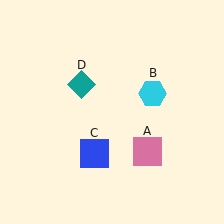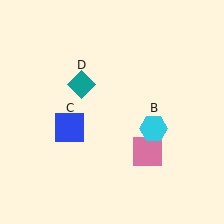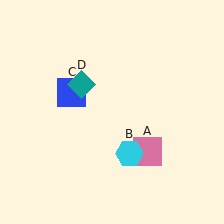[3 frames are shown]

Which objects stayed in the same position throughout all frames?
Pink square (object A) and teal diamond (object D) remained stationary.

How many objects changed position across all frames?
2 objects changed position: cyan hexagon (object B), blue square (object C).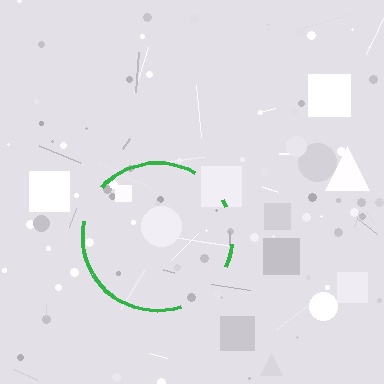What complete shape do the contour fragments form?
The contour fragments form a circle.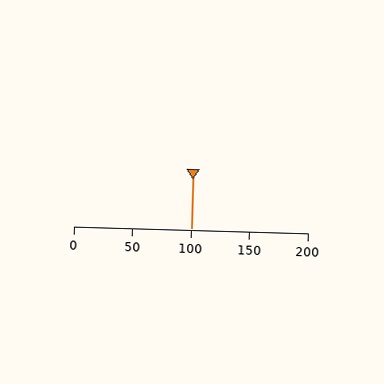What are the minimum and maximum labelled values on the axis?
The axis runs from 0 to 200.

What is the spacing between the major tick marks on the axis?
The major ticks are spaced 50 apart.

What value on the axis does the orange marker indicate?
The marker indicates approximately 100.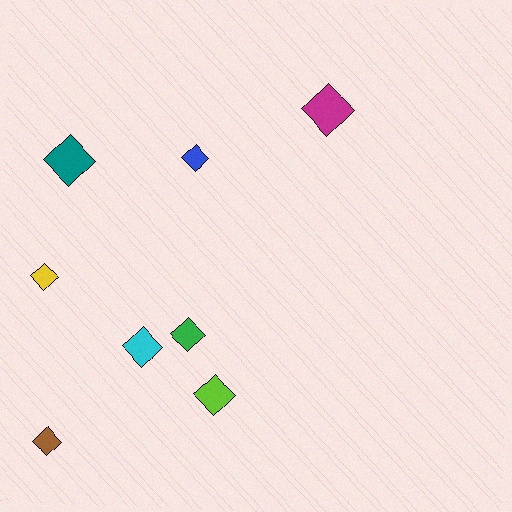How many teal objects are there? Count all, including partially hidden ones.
There is 1 teal object.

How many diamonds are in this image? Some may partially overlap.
There are 8 diamonds.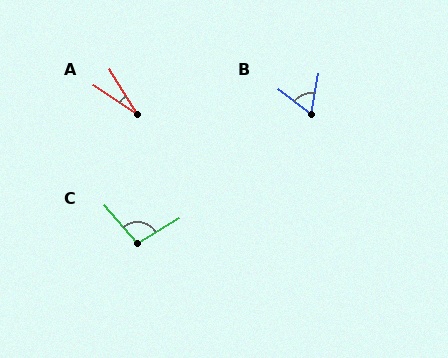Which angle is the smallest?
A, at approximately 25 degrees.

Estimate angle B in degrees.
Approximately 62 degrees.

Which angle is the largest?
C, at approximately 98 degrees.